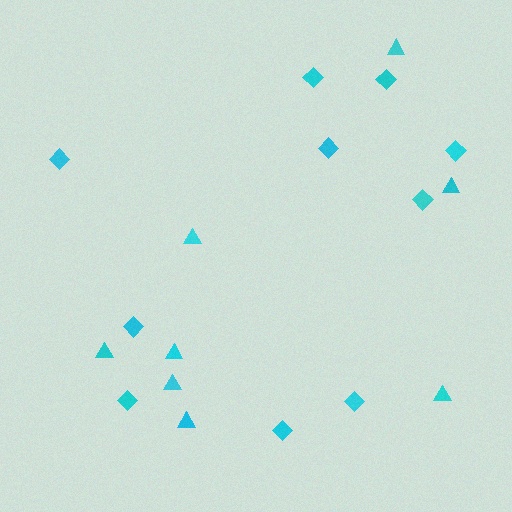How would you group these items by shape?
There are 2 groups: one group of triangles (8) and one group of diamonds (10).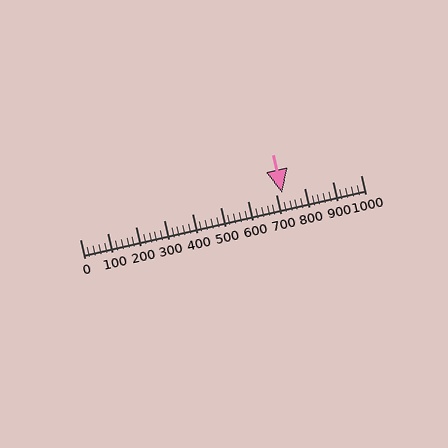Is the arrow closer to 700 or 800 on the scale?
The arrow is closer to 700.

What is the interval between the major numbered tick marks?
The major tick marks are spaced 100 units apart.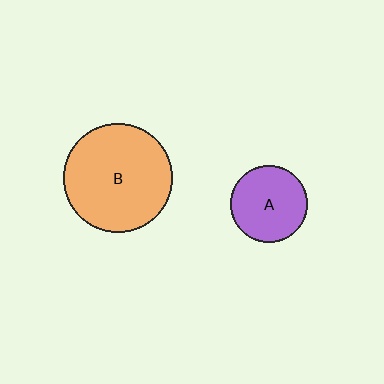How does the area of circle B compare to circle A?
Approximately 2.0 times.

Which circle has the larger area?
Circle B (orange).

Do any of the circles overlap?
No, none of the circles overlap.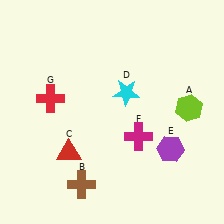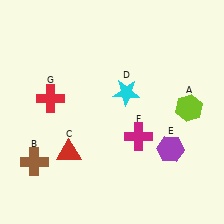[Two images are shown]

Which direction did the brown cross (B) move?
The brown cross (B) moved left.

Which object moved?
The brown cross (B) moved left.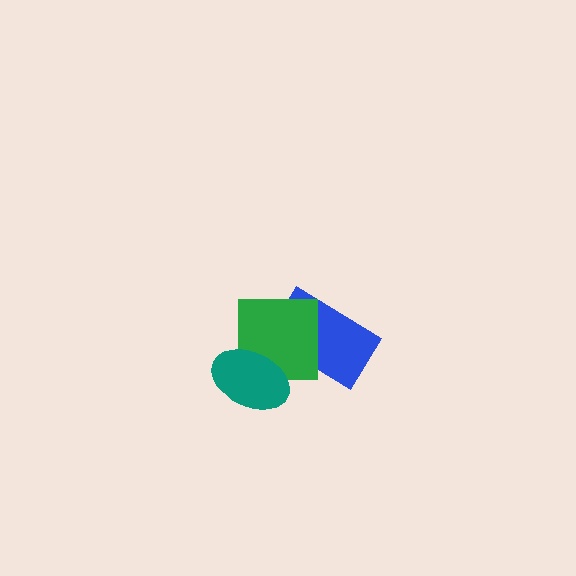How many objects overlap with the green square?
2 objects overlap with the green square.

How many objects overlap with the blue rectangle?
1 object overlaps with the blue rectangle.